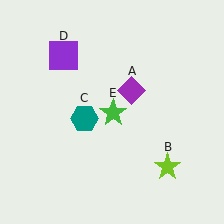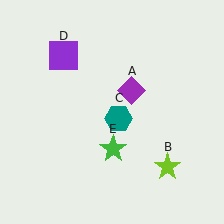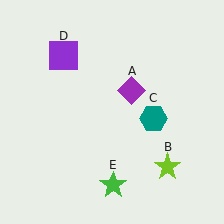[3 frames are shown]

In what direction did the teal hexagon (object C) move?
The teal hexagon (object C) moved right.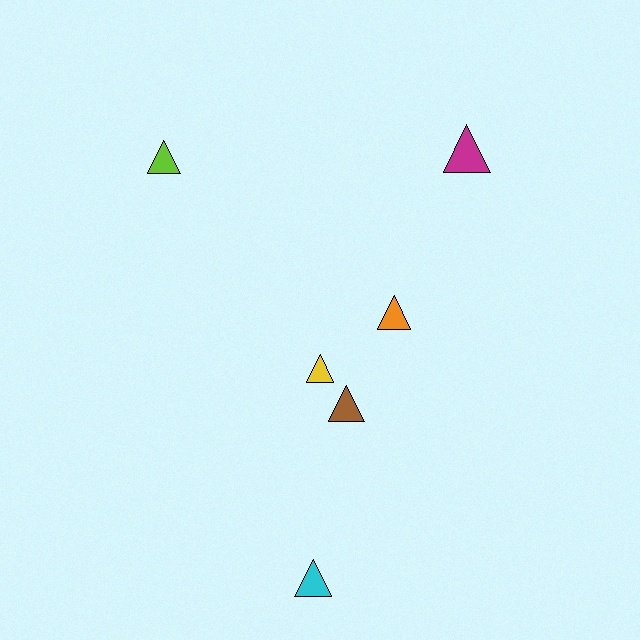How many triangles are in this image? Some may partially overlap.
There are 6 triangles.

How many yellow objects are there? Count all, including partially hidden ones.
There is 1 yellow object.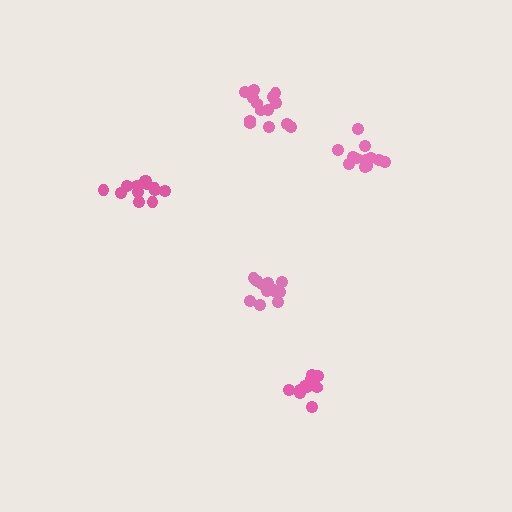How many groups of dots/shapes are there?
There are 5 groups.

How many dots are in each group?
Group 1: 12 dots, Group 2: 11 dots, Group 3: 13 dots, Group 4: 13 dots, Group 5: 14 dots (63 total).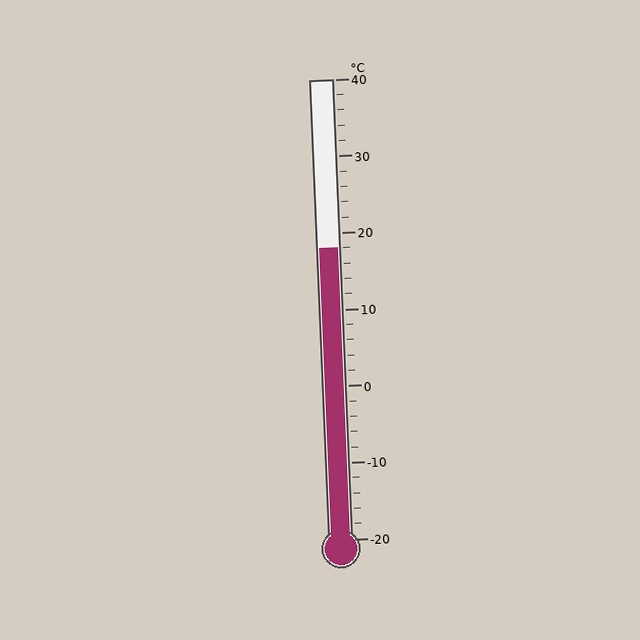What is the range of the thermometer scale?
The thermometer scale ranges from -20°C to 40°C.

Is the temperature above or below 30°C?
The temperature is below 30°C.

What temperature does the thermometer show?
The thermometer shows approximately 18°C.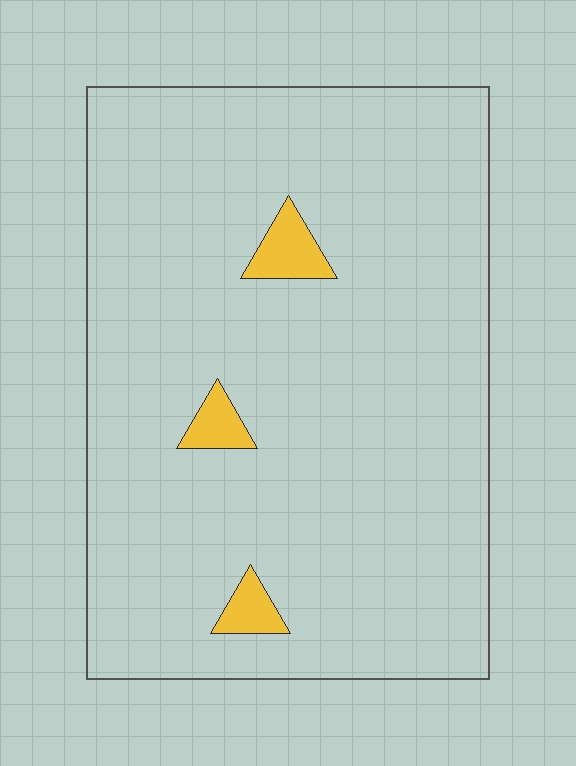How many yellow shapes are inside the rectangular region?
3.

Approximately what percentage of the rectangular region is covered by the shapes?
Approximately 5%.